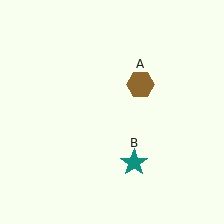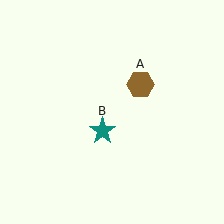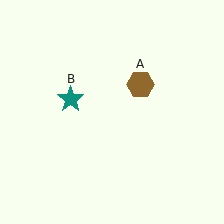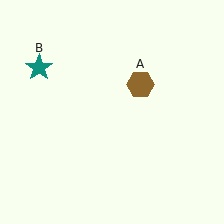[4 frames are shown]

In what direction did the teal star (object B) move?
The teal star (object B) moved up and to the left.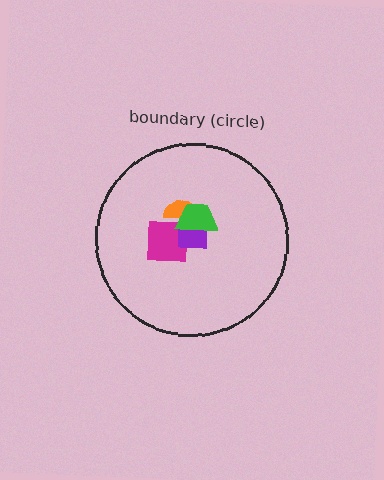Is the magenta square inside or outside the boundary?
Inside.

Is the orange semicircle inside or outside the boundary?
Inside.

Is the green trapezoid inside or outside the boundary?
Inside.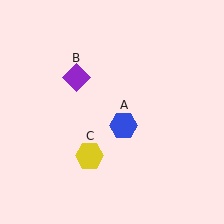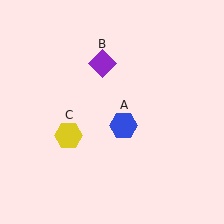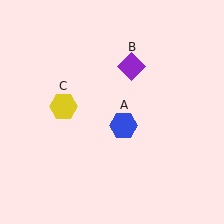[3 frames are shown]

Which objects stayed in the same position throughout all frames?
Blue hexagon (object A) remained stationary.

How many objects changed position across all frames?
2 objects changed position: purple diamond (object B), yellow hexagon (object C).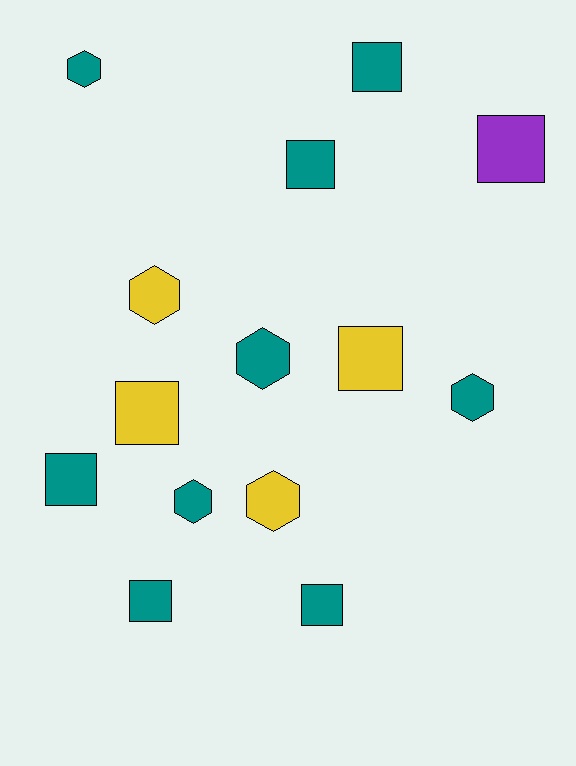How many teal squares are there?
There are 5 teal squares.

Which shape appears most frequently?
Square, with 8 objects.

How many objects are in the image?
There are 14 objects.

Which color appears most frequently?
Teal, with 9 objects.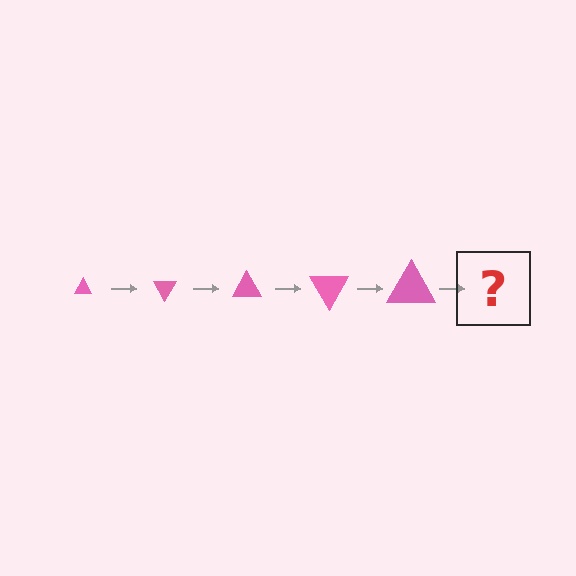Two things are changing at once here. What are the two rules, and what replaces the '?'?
The two rules are that the triangle grows larger each step and it rotates 60 degrees each step. The '?' should be a triangle, larger than the previous one and rotated 300 degrees from the start.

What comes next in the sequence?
The next element should be a triangle, larger than the previous one and rotated 300 degrees from the start.